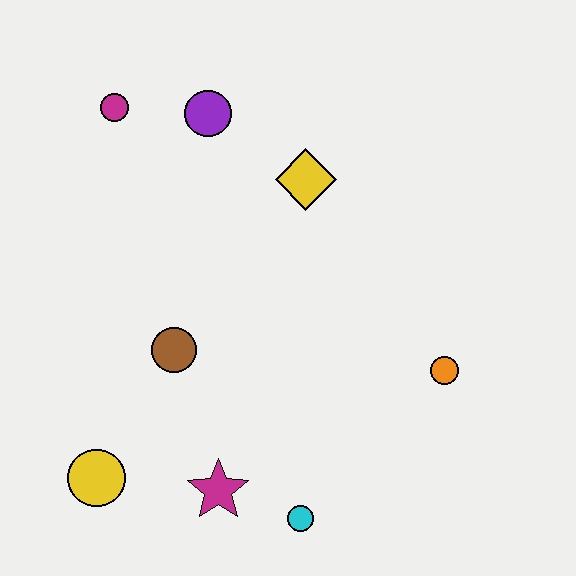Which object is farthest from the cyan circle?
The magenta circle is farthest from the cyan circle.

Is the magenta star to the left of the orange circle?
Yes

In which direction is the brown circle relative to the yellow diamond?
The brown circle is below the yellow diamond.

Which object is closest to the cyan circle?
The magenta star is closest to the cyan circle.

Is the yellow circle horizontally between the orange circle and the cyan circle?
No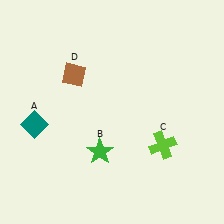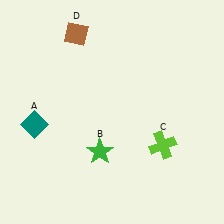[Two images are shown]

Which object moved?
The brown diamond (D) moved up.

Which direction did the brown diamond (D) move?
The brown diamond (D) moved up.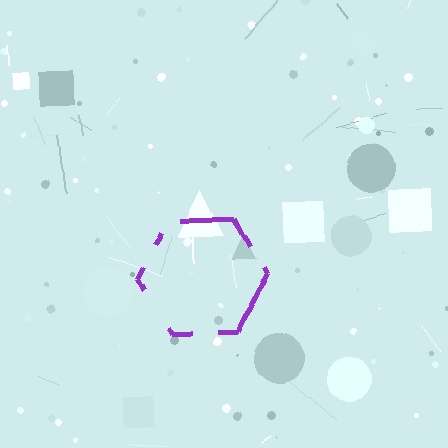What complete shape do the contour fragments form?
The contour fragments form a hexagon.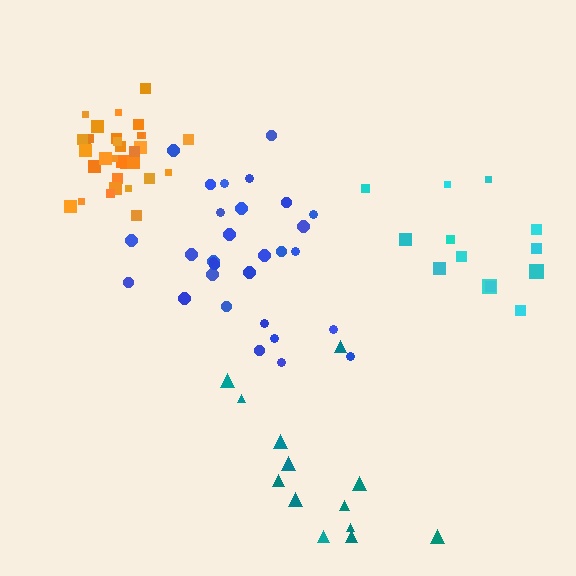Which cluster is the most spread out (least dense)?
Cyan.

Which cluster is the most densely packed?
Orange.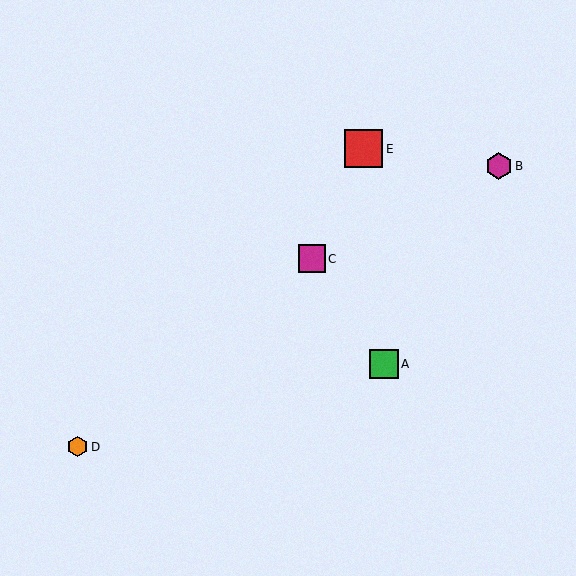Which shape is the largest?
The red square (labeled E) is the largest.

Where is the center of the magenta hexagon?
The center of the magenta hexagon is at (499, 166).